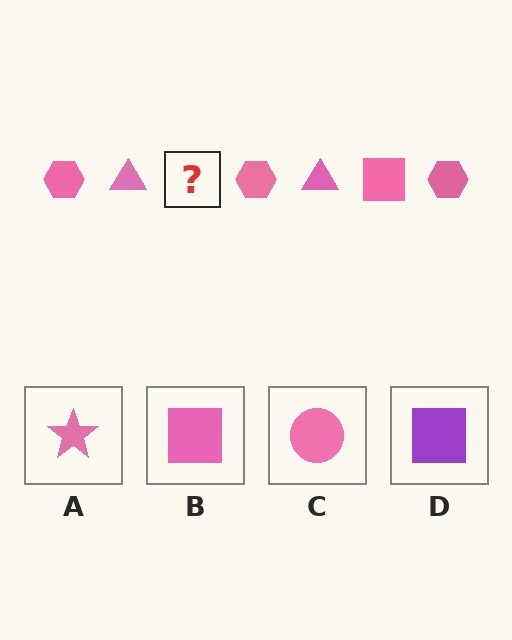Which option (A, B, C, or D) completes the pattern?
B.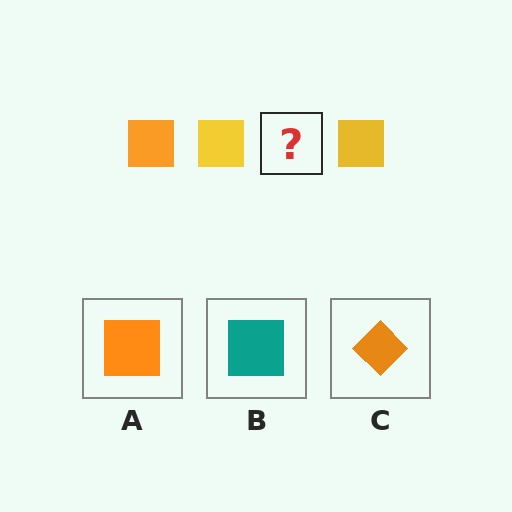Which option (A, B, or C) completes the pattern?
A.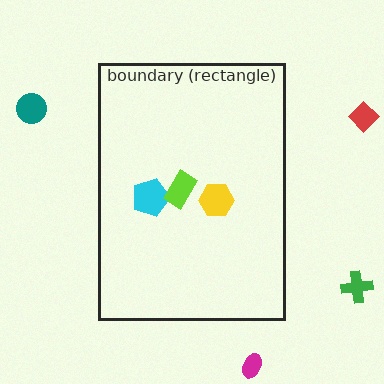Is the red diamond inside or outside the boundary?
Outside.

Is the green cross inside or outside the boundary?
Outside.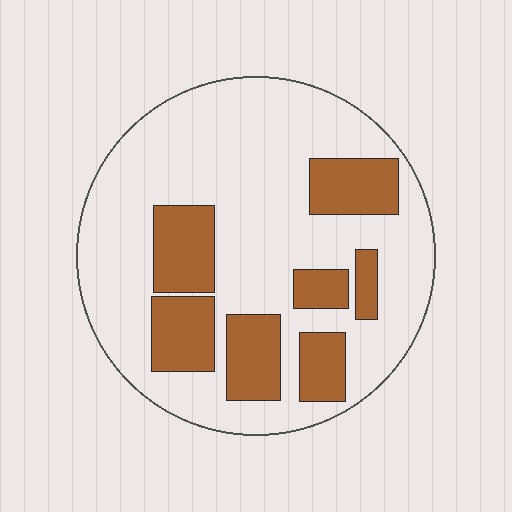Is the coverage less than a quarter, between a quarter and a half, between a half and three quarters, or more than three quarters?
Between a quarter and a half.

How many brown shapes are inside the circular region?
7.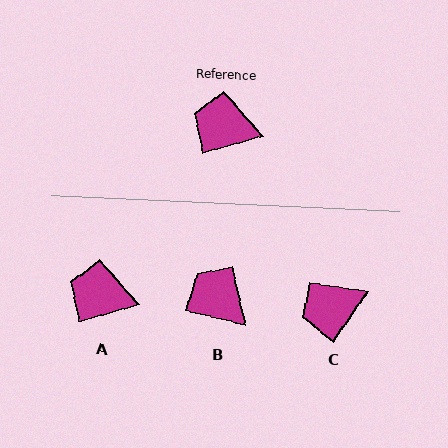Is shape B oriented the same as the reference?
No, it is off by about 28 degrees.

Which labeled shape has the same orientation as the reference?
A.